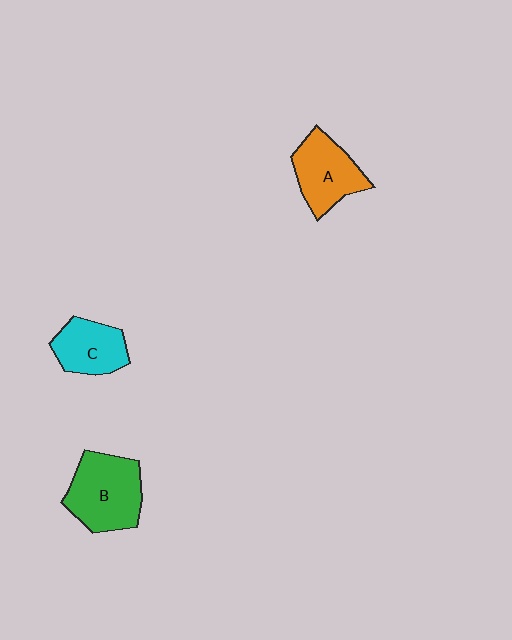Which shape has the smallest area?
Shape C (cyan).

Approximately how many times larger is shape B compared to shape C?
Approximately 1.5 times.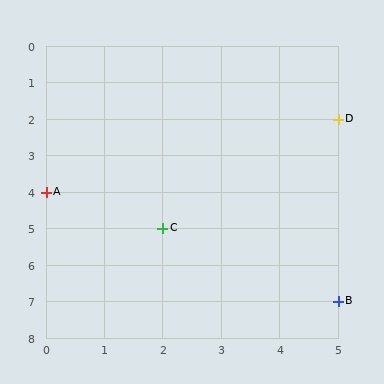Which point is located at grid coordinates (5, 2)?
Point D is at (5, 2).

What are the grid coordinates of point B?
Point B is at grid coordinates (5, 7).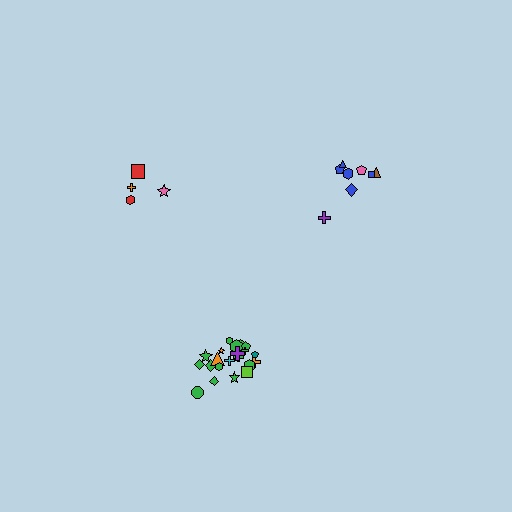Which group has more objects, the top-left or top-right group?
The top-right group.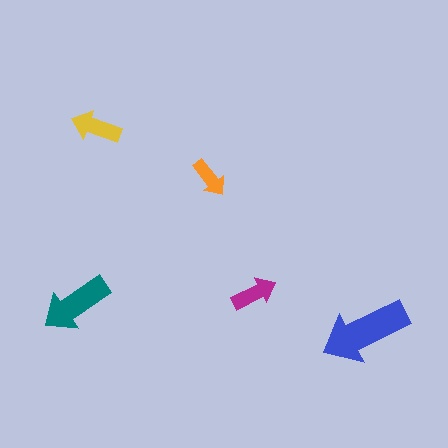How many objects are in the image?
There are 5 objects in the image.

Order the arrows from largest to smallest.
the blue one, the teal one, the yellow one, the magenta one, the orange one.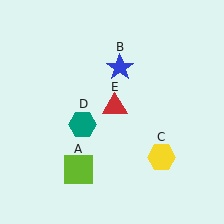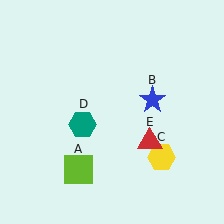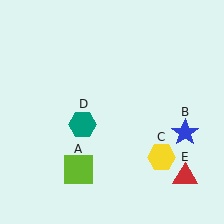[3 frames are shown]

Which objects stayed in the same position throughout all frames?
Lime square (object A) and yellow hexagon (object C) and teal hexagon (object D) remained stationary.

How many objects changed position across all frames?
2 objects changed position: blue star (object B), red triangle (object E).